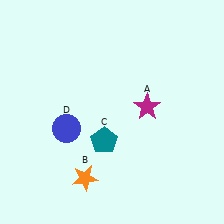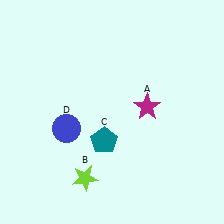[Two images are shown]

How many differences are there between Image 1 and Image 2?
There is 1 difference between the two images.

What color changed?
The star (B) changed from orange in Image 1 to lime in Image 2.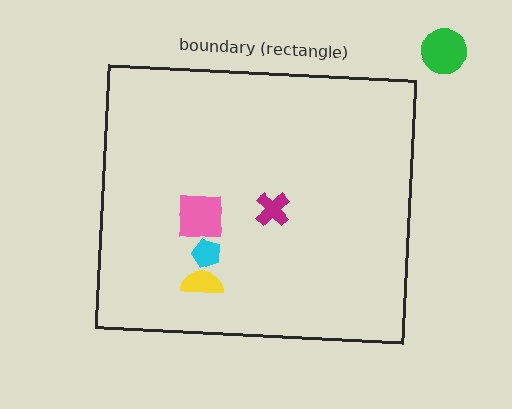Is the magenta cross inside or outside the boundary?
Inside.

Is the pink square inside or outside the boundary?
Inside.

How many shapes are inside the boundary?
4 inside, 1 outside.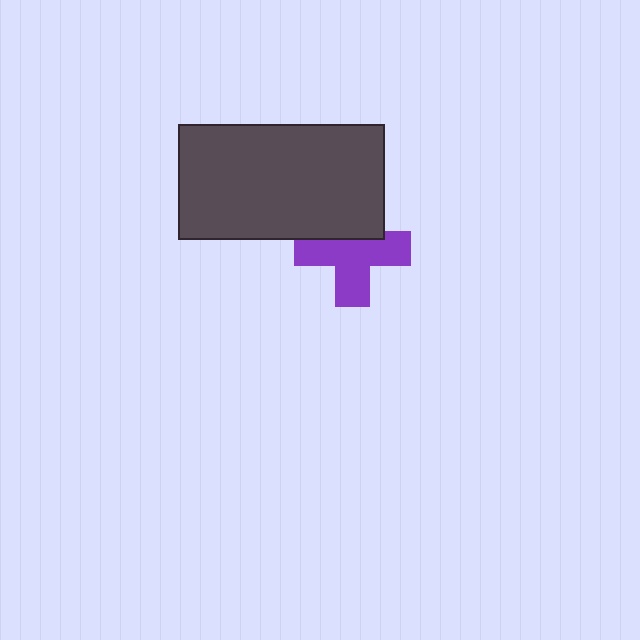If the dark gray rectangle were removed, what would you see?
You would see the complete purple cross.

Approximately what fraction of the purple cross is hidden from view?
Roughly 32% of the purple cross is hidden behind the dark gray rectangle.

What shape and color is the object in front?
The object in front is a dark gray rectangle.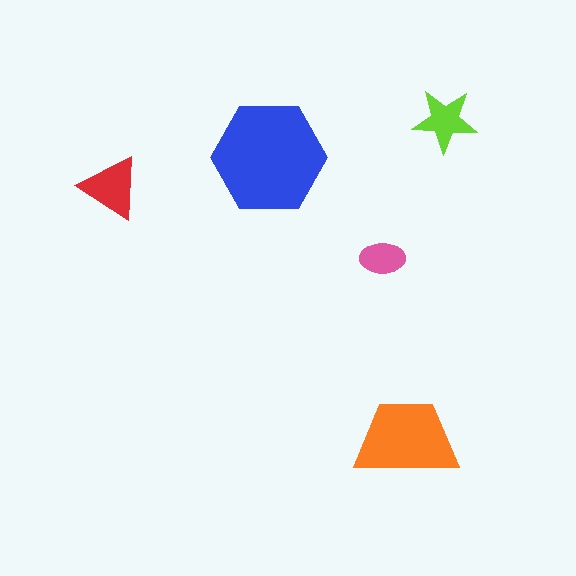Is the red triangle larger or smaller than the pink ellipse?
Larger.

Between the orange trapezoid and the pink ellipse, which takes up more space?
The orange trapezoid.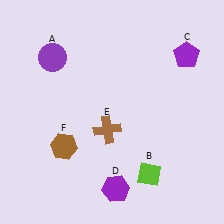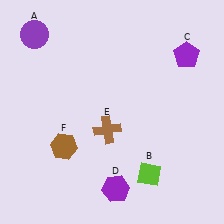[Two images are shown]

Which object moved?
The purple circle (A) moved up.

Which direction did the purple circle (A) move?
The purple circle (A) moved up.